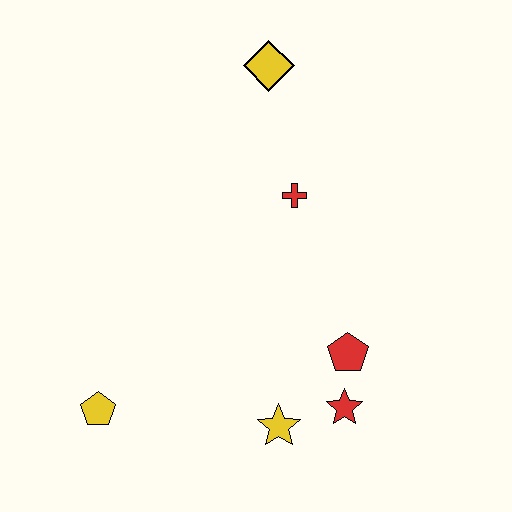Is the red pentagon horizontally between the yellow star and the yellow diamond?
No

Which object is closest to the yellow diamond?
The red cross is closest to the yellow diamond.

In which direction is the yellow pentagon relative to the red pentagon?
The yellow pentagon is to the left of the red pentagon.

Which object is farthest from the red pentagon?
The yellow diamond is farthest from the red pentagon.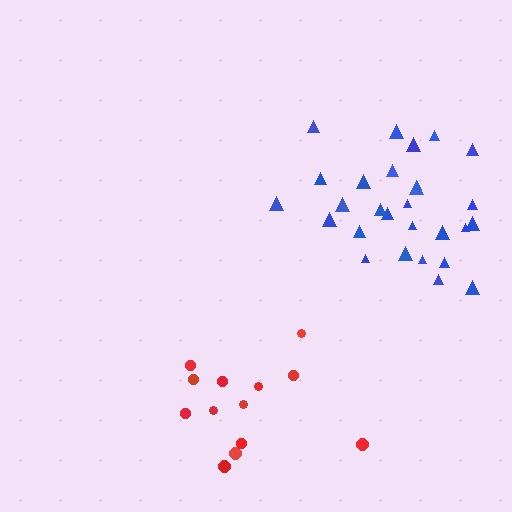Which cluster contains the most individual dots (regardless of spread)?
Blue (28).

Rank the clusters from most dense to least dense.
blue, red.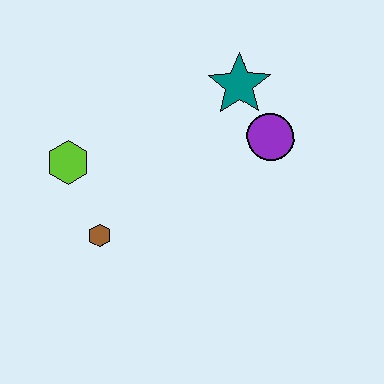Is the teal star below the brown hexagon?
No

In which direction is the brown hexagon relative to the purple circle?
The brown hexagon is to the left of the purple circle.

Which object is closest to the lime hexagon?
The brown hexagon is closest to the lime hexagon.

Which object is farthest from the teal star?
The brown hexagon is farthest from the teal star.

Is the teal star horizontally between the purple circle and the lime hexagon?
Yes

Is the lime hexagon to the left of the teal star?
Yes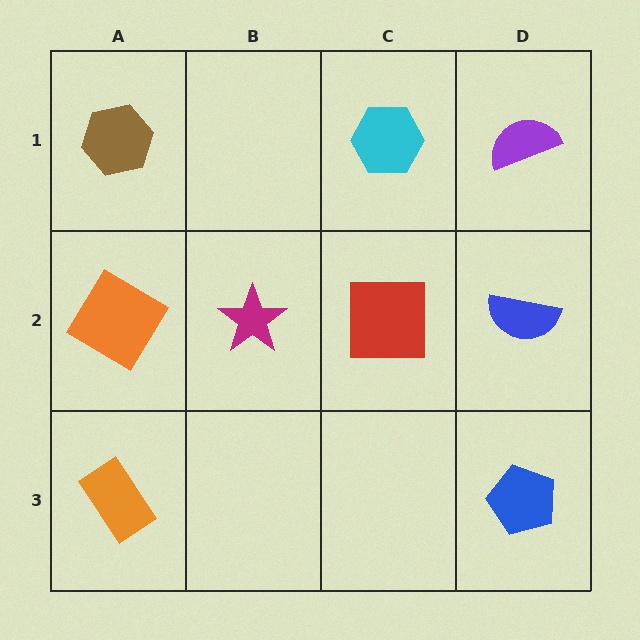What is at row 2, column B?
A magenta star.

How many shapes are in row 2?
4 shapes.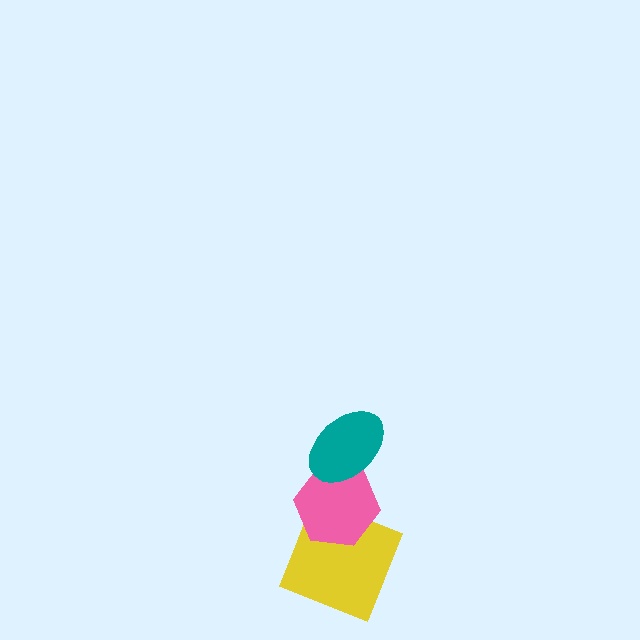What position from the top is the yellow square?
The yellow square is 3rd from the top.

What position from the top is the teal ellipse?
The teal ellipse is 1st from the top.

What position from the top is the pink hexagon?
The pink hexagon is 2nd from the top.